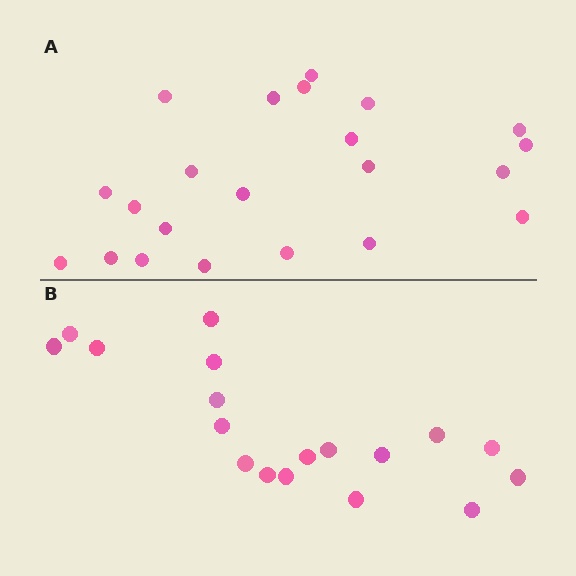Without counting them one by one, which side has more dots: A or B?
Region A (the top region) has more dots.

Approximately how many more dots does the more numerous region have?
Region A has about 4 more dots than region B.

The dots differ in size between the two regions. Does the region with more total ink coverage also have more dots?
No. Region B has more total ink coverage because its dots are larger, but region A actually contains more individual dots. Total area can be misleading — the number of items is what matters here.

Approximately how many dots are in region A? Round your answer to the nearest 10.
About 20 dots. (The exact count is 22, which rounds to 20.)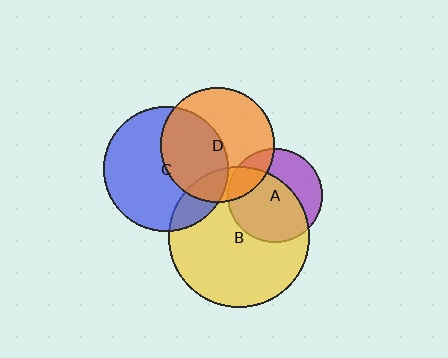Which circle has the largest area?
Circle B (yellow).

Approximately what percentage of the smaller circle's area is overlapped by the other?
Approximately 65%.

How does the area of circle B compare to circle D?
Approximately 1.5 times.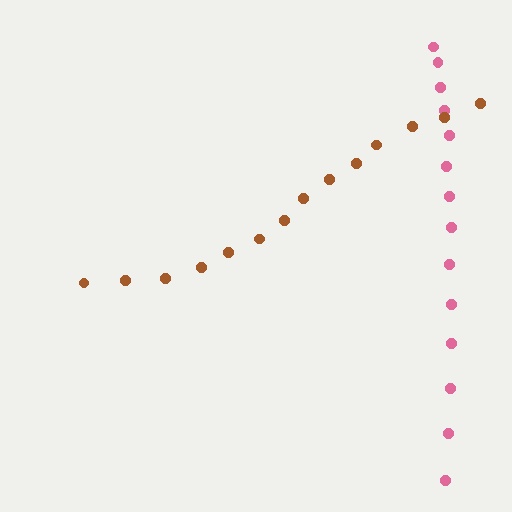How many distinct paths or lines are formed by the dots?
There are 2 distinct paths.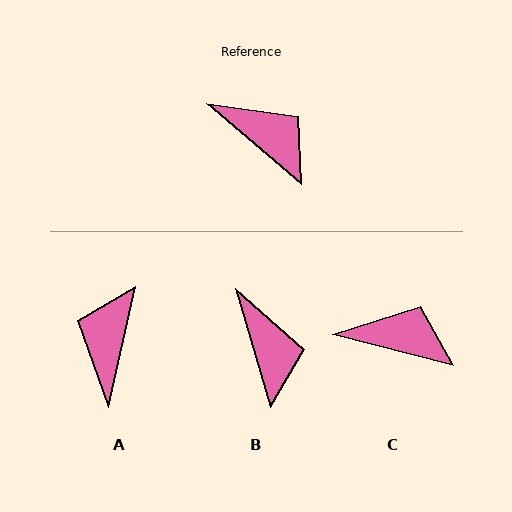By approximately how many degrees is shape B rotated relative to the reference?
Approximately 33 degrees clockwise.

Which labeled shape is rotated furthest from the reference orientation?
A, about 118 degrees away.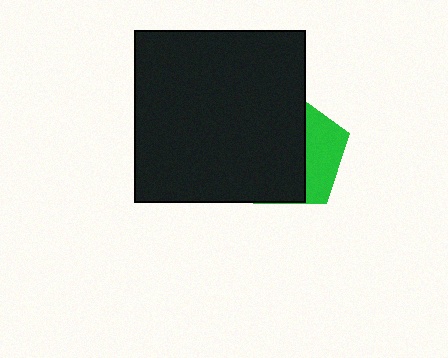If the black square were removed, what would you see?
You would see the complete green pentagon.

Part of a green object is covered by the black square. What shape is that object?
It is a pentagon.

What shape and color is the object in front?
The object in front is a black square.